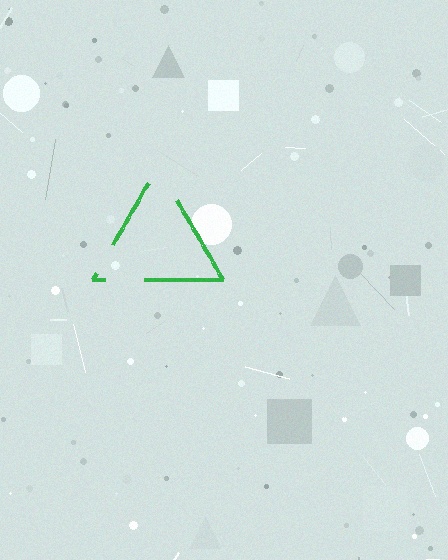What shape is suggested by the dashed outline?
The dashed outline suggests a triangle.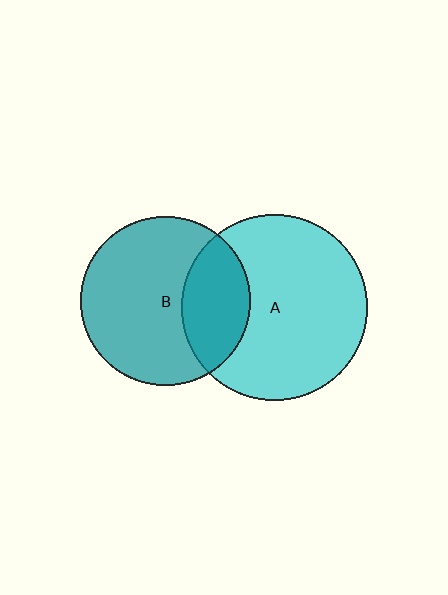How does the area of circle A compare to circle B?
Approximately 1.2 times.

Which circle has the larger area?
Circle A (cyan).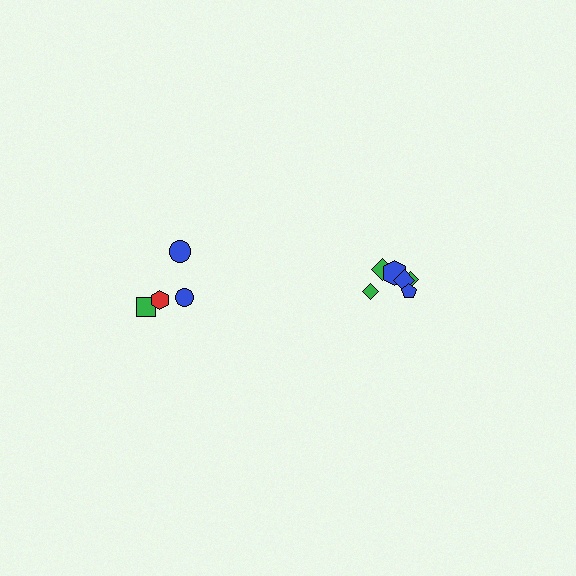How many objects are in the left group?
There are 4 objects.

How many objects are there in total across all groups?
There are 10 objects.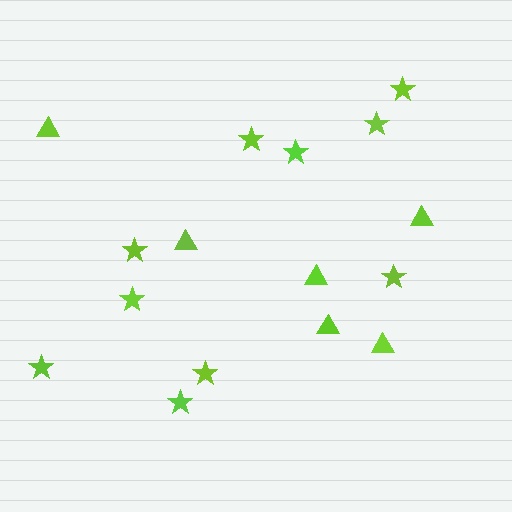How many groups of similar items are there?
There are 2 groups: one group of stars (10) and one group of triangles (6).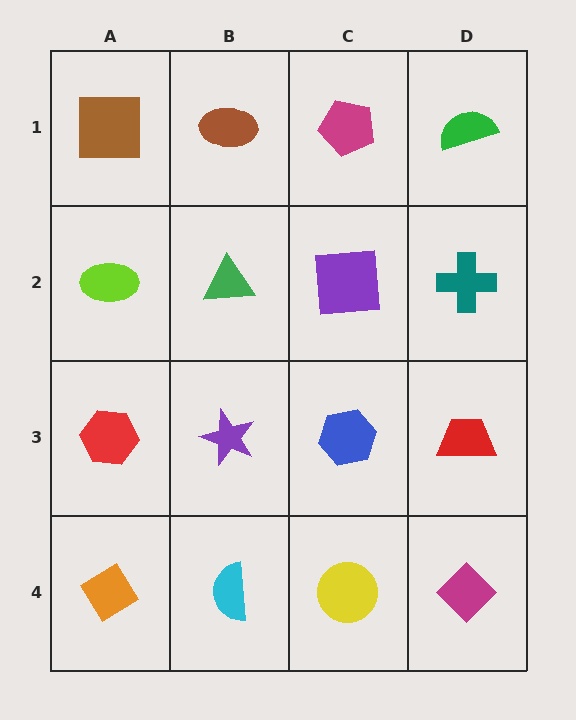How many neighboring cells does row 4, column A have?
2.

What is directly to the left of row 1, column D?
A magenta pentagon.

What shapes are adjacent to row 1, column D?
A teal cross (row 2, column D), a magenta pentagon (row 1, column C).